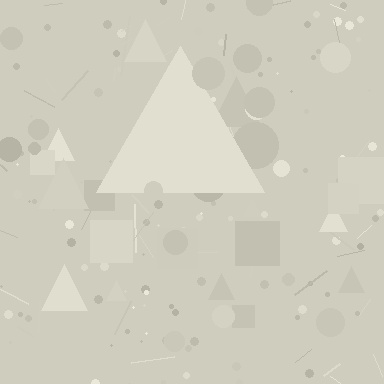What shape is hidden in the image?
A triangle is hidden in the image.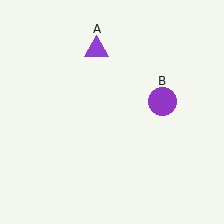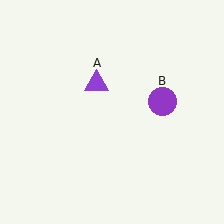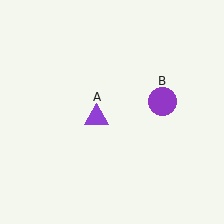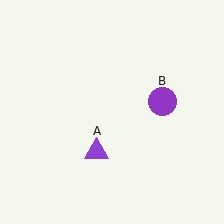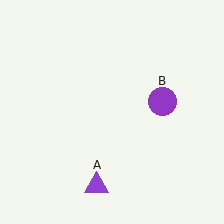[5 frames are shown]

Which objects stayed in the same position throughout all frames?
Purple circle (object B) remained stationary.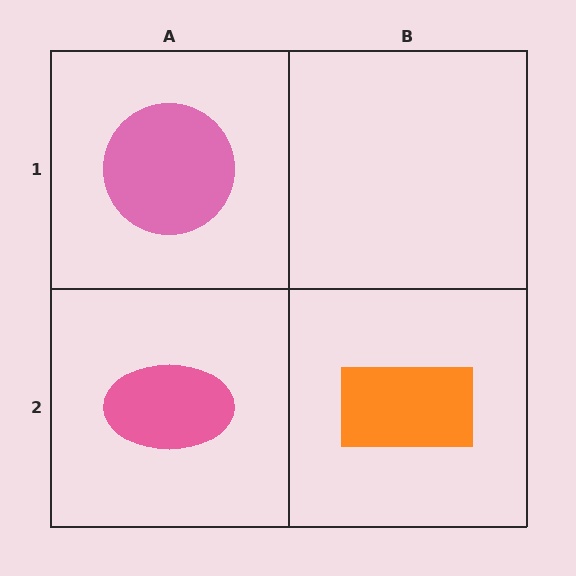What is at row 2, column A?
A pink ellipse.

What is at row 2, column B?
An orange rectangle.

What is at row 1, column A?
A pink circle.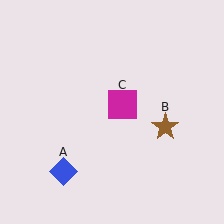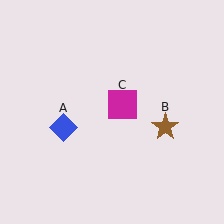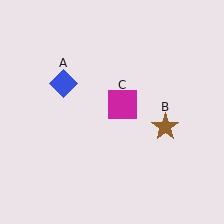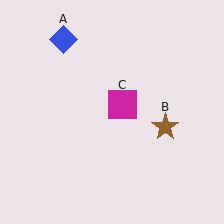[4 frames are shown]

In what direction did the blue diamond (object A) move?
The blue diamond (object A) moved up.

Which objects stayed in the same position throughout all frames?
Brown star (object B) and magenta square (object C) remained stationary.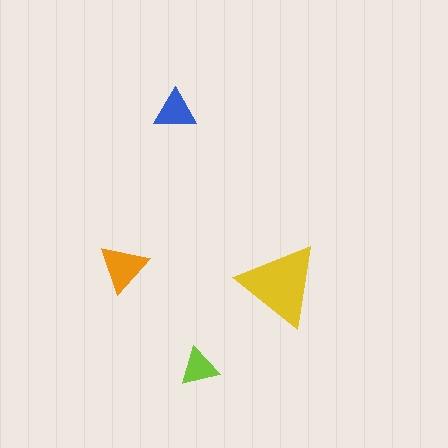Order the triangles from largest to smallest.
the yellow one, the orange one, the blue one, the lime one.